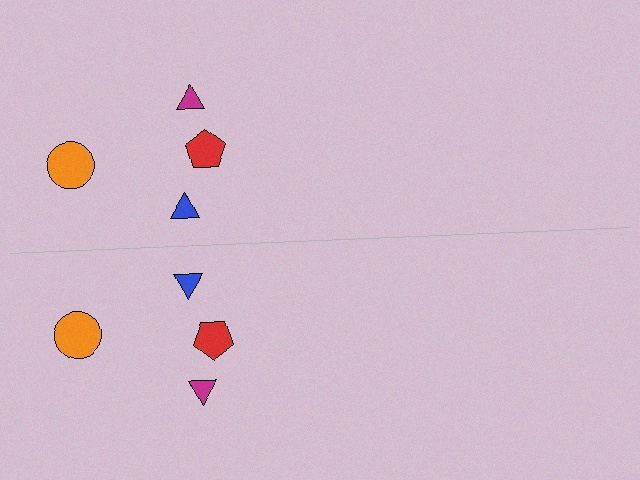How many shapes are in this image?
There are 8 shapes in this image.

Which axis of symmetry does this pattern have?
The pattern has a horizontal axis of symmetry running through the center of the image.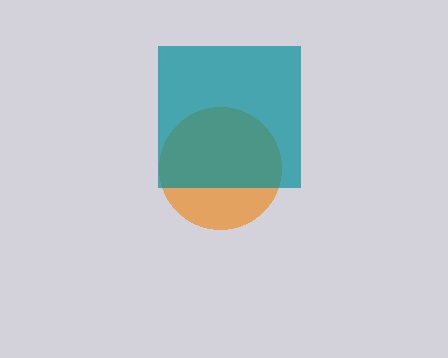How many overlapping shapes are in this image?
There are 2 overlapping shapes in the image.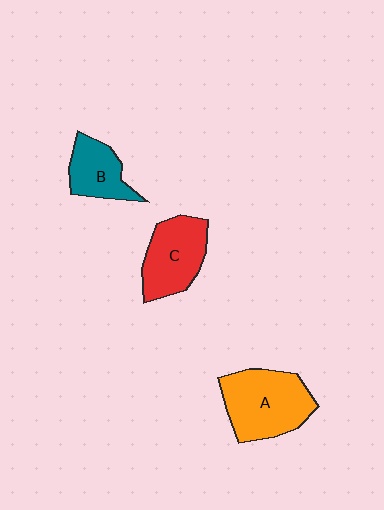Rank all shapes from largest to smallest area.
From largest to smallest: A (orange), C (red), B (teal).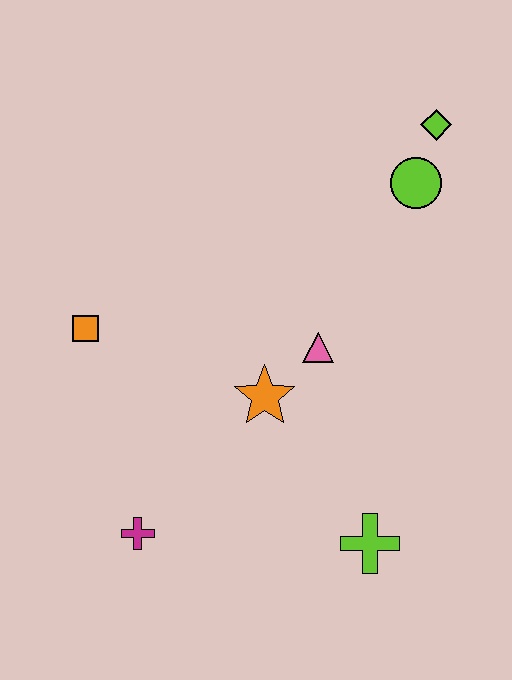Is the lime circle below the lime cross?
No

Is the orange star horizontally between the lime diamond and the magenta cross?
Yes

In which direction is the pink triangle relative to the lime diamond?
The pink triangle is below the lime diamond.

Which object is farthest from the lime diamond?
The magenta cross is farthest from the lime diamond.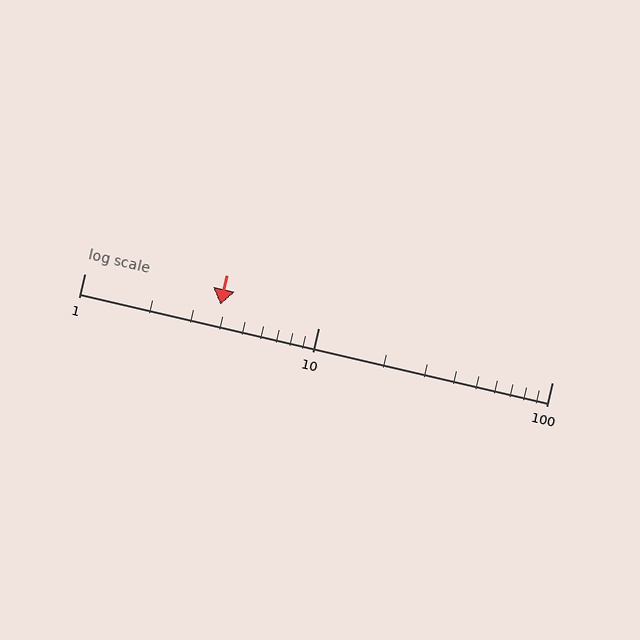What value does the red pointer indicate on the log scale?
The pointer indicates approximately 3.8.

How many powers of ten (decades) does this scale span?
The scale spans 2 decades, from 1 to 100.